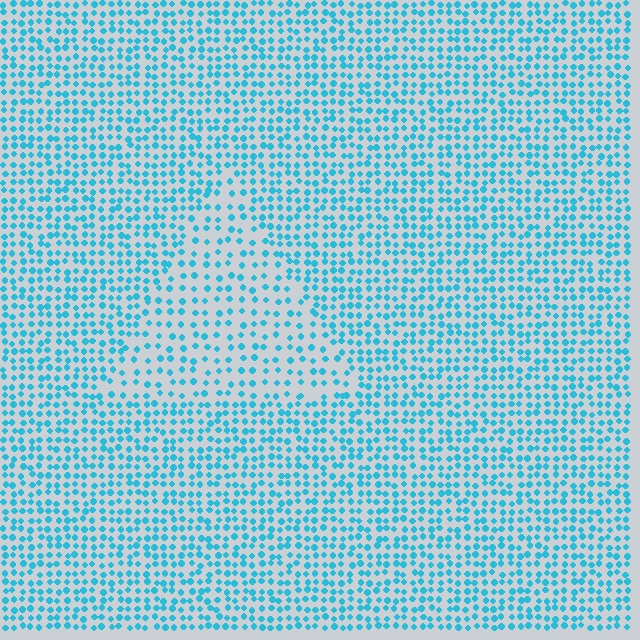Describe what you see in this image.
The image contains small cyan elements arranged at two different densities. A triangle-shaped region is visible where the elements are less densely packed than the surrounding area.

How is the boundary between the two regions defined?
The boundary is defined by a change in element density (approximately 1.8x ratio). All elements are the same color, size, and shape.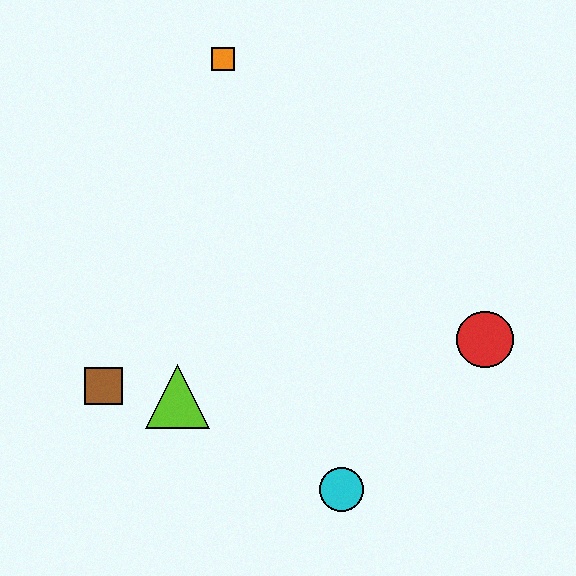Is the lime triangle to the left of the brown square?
No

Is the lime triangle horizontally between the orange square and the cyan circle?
No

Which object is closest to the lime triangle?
The brown square is closest to the lime triangle.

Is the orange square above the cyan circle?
Yes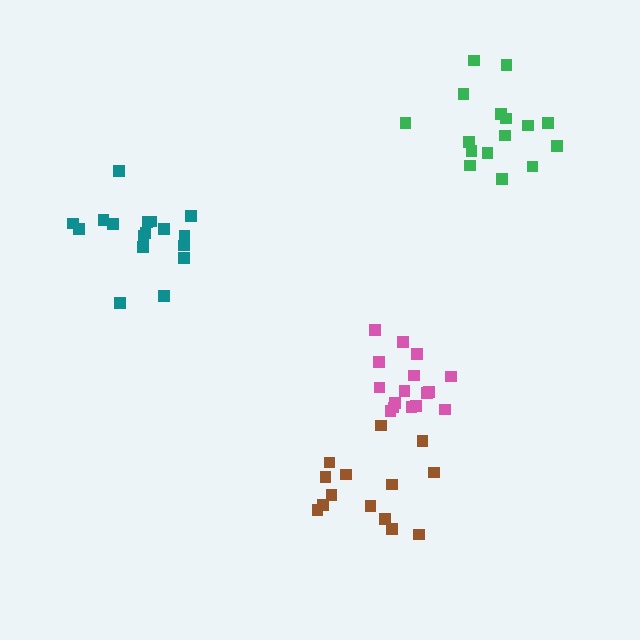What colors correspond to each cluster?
The clusters are colored: teal, pink, green, brown.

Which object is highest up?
The green cluster is topmost.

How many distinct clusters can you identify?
There are 4 distinct clusters.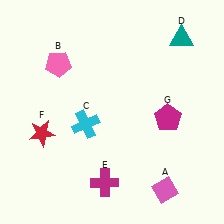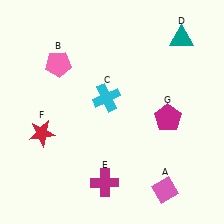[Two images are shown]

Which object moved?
The cyan cross (C) moved up.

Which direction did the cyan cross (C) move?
The cyan cross (C) moved up.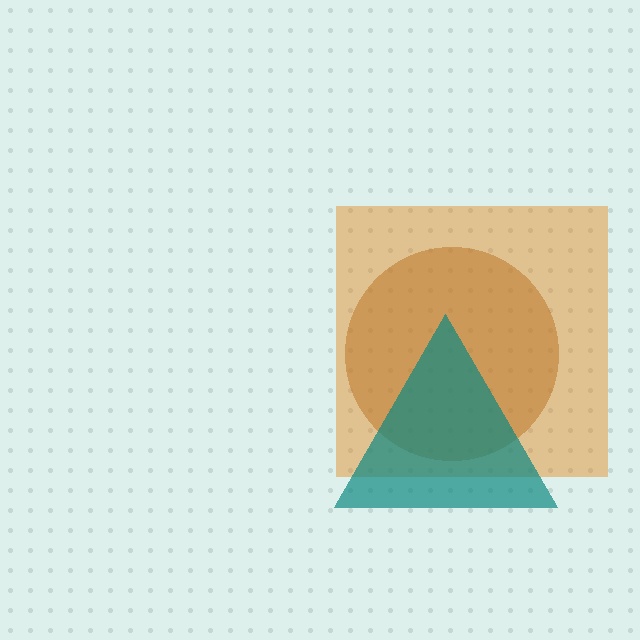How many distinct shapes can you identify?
There are 3 distinct shapes: a brown circle, an orange square, a teal triangle.